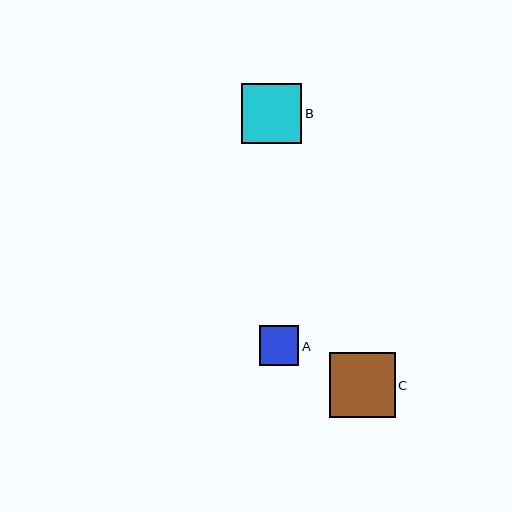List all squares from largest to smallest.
From largest to smallest: C, B, A.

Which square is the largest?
Square C is the largest with a size of approximately 65 pixels.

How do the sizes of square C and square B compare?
Square C and square B are approximately the same size.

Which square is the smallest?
Square A is the smallest with a size of approximately 39 pixels.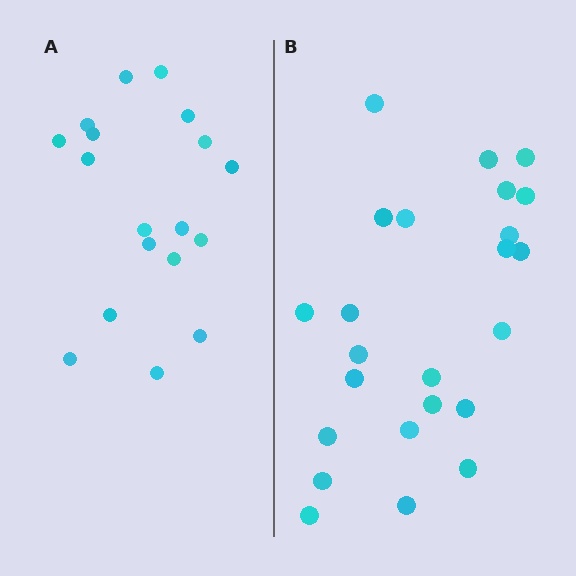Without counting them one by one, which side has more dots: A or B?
Region B (the right region) has more dots.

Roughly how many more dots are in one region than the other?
Region B has about 6 more dots than region A.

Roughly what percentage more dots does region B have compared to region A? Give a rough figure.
About 35% more.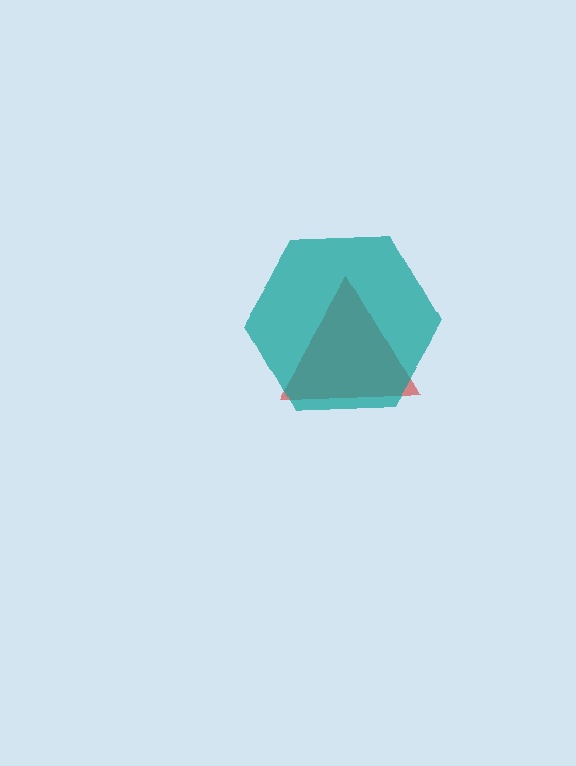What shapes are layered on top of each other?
The layered shapes are: a red triangle, a teal hexagon.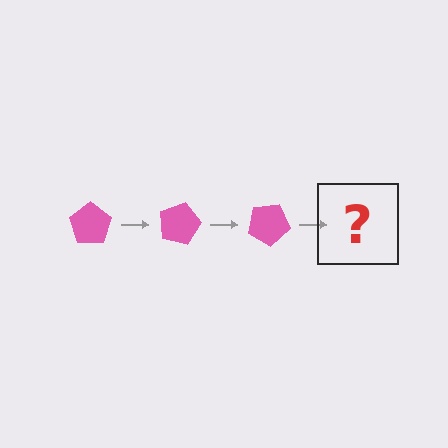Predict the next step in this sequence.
The next step is a pink pentagon rotated 45 degrees.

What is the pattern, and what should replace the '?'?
The pattern is that the pentagon rotates 15 degrees each step. The '?' should be a pink pentagon rotated 45 degrees.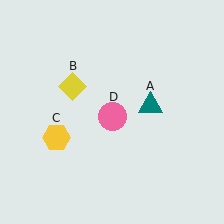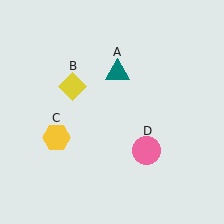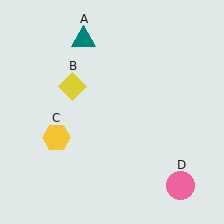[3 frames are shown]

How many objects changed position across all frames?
2 objects changed position: teal triangle (object A), pink circle (object D).